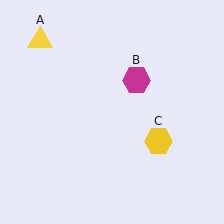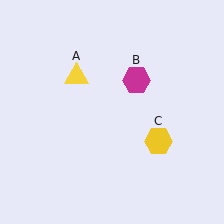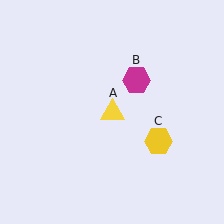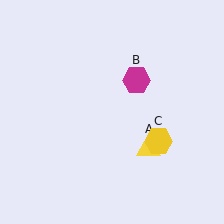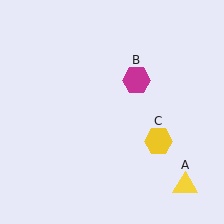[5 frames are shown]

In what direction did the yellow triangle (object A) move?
The yellow triangle (object A) moved down and to the right.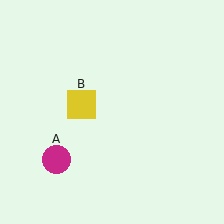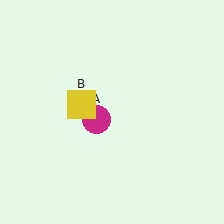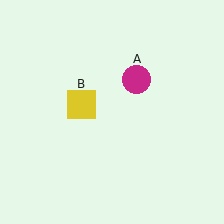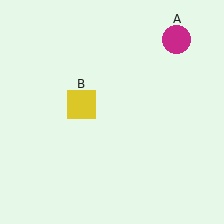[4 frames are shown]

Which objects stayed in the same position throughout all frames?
Yellow square (object B) remained stationary.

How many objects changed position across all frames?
1 object changed position: magenta circle (object A).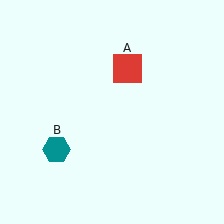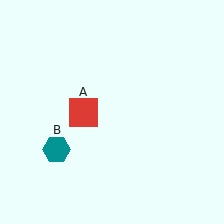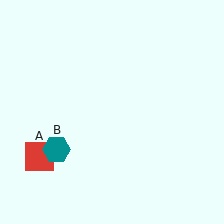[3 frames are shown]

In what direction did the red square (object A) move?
The red square (object A) moved down and to the left.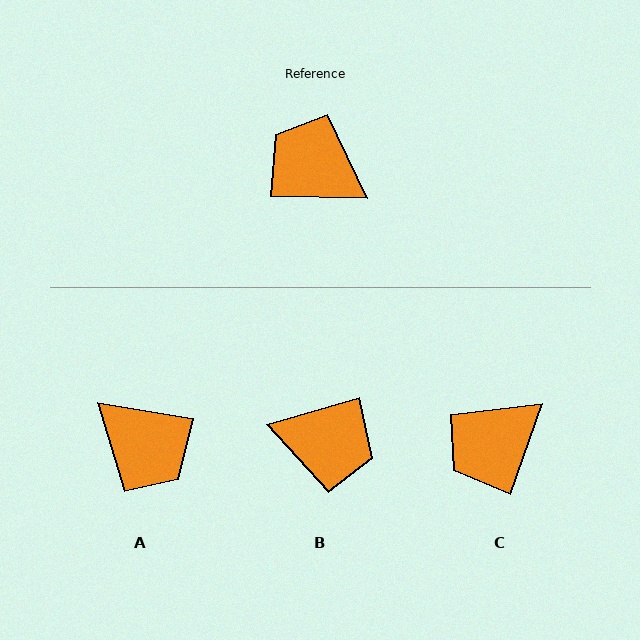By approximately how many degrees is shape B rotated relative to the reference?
Approximately 163 degrees clockwise.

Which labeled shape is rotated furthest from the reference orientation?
A, about 171 degrees away.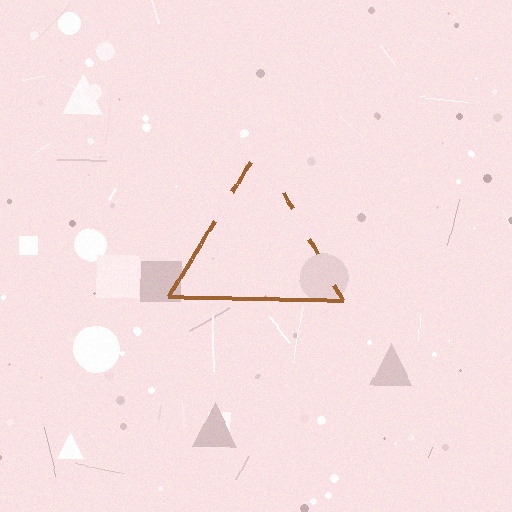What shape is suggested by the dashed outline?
The dashed outline suggests a triangle.